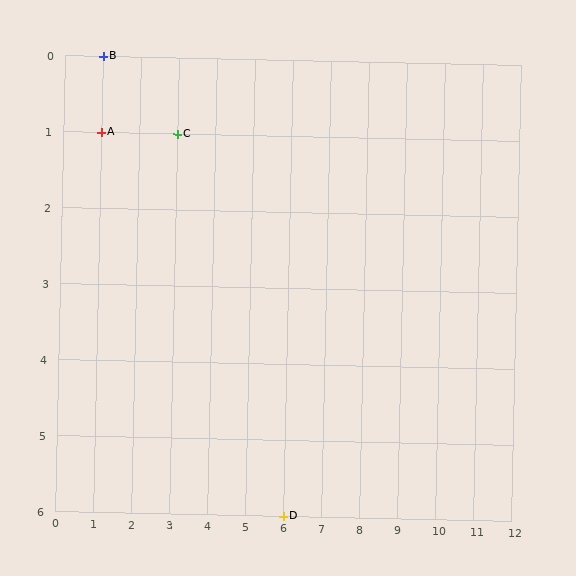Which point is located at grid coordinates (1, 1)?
Point A is at (1, 1).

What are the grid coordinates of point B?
Point B is at grid coordinates (1, 0).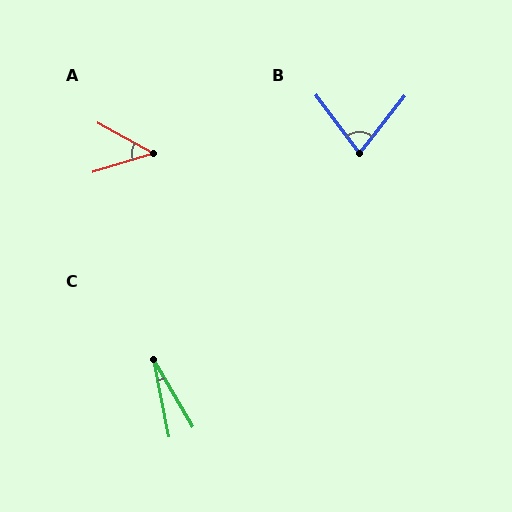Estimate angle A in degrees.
Approximately 46 degrees.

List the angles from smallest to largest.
C (19°), A (46°), B (75°).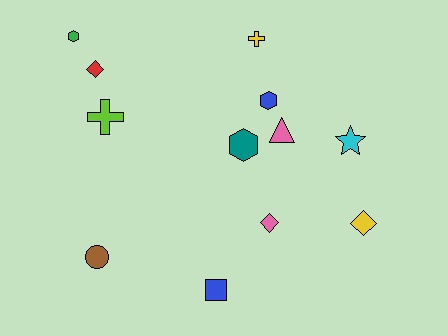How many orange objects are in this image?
There are no orange objects.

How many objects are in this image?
There are 12 objects.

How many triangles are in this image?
There is 1 triangle.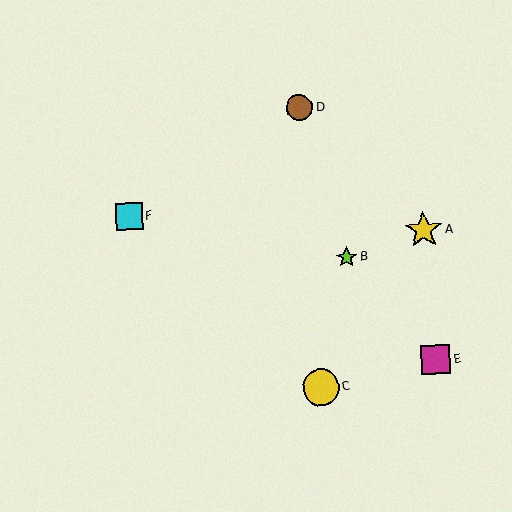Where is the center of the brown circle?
The center of the brown circle is at (299, 108).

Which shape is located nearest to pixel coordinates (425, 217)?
The yellow star (labeled A) at (423, 230) is nearest to that location.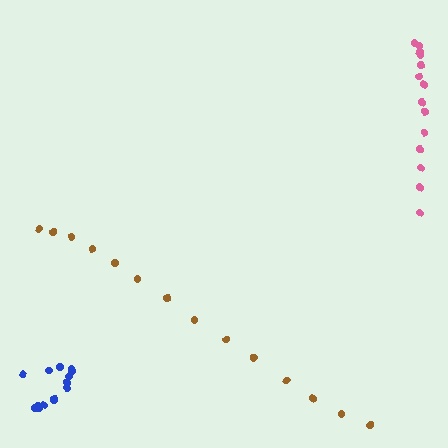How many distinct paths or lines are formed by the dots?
There are 3 distinct paths.